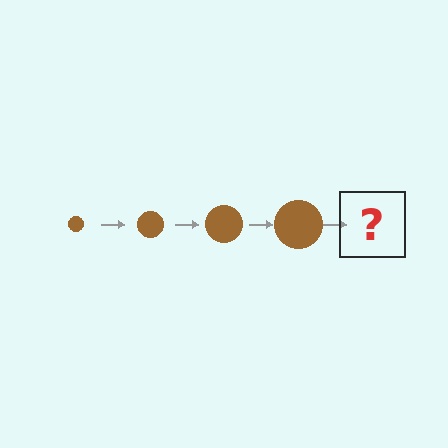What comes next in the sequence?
The next element should be a brown circle, larger than the previous one.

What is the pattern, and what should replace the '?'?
The pattern is that the circle gets progressively larger each step. The '?' should be a brown circle, larger than the previous one.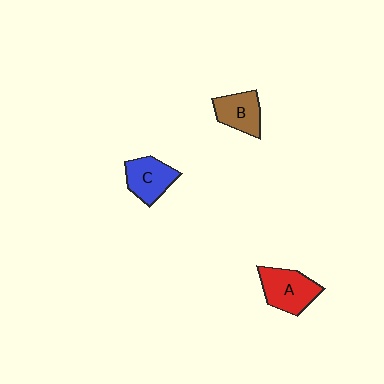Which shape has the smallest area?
Shape B (brown).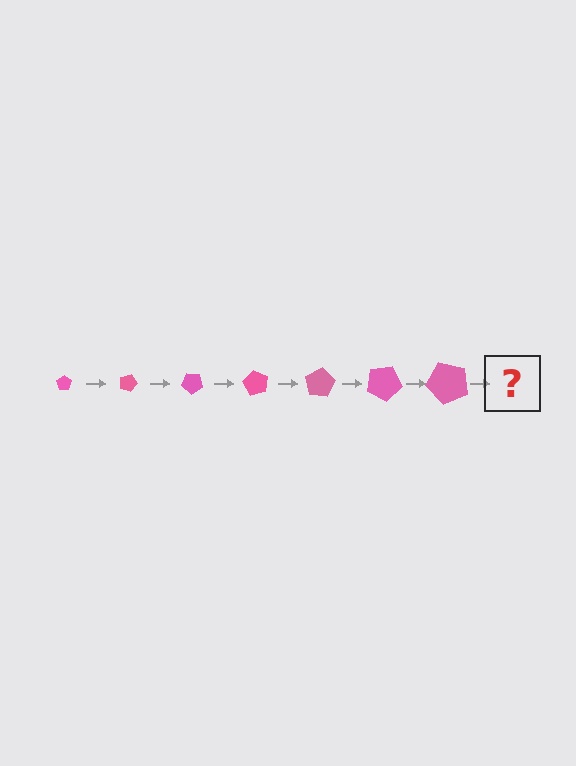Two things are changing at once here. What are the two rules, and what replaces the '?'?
The two rules are that the pentagon grows larger each step and it rotates 20 degrees each step. The '?' should be a pentagon, larger than the previous one and rotated 140 degrees from the start.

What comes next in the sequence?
The next element should be a pentagon, larger than the previous one and rotated 140 degrees from the start.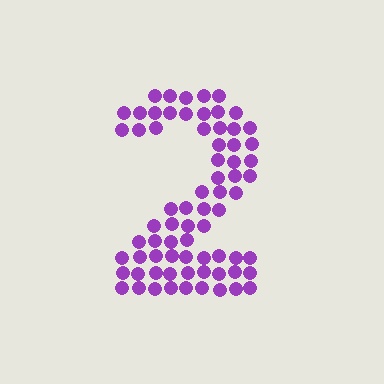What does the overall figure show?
The overall figure shows the digit 2.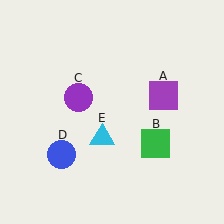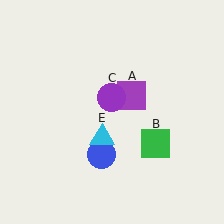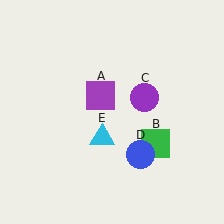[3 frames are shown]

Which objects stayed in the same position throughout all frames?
Green square (object B) and cyan triangle (object E) remained stationary.